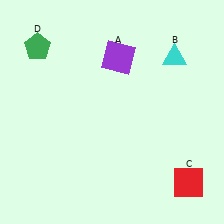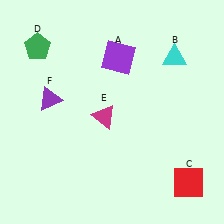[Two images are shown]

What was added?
A magenta triangle (E), a purple triangle (F) were added in Image 2.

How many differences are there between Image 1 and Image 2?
There are 2 differences between the two images.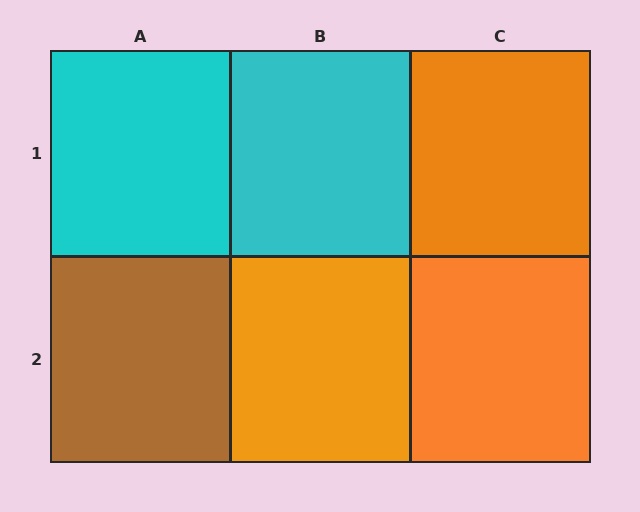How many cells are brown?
1 cell is brown.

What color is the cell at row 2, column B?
Orange.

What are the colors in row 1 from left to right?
Cyan, cyan, orange.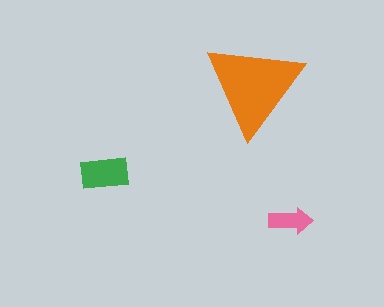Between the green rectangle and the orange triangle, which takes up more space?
The orange triangle.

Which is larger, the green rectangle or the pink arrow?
The green rectangle.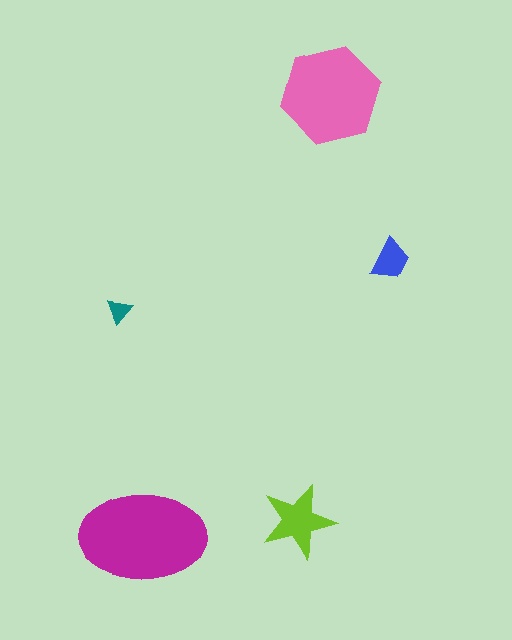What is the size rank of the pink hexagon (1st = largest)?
2nd.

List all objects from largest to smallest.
The magenta ellipse, the pink hexagon, the lime star, the blue trapezoid, the teal triangle.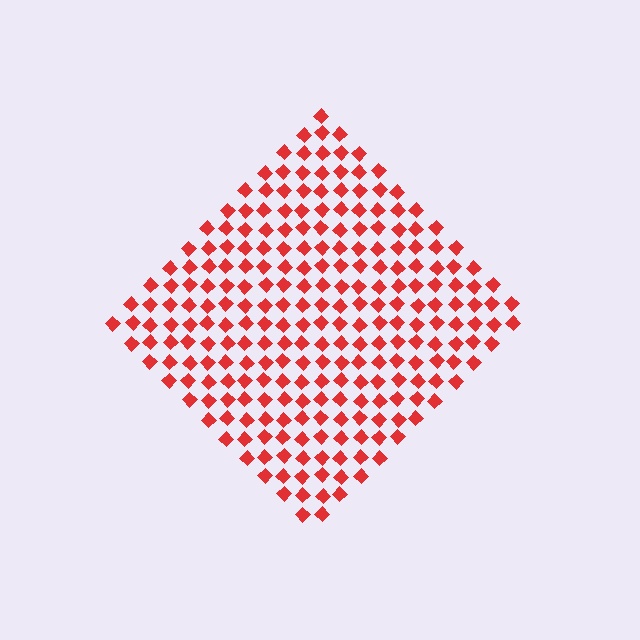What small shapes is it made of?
It is made of small diamonds.